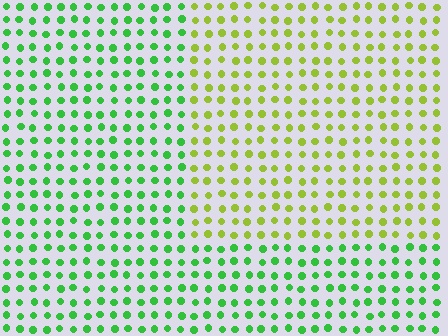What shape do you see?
I see a rectangle.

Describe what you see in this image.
The image is filled with small green elements in a uniform arrangement. A rectangle-shaped region is visible where the elements are tinted to a slightly different hue, forming a subtle color boundary.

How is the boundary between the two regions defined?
The boundary is defined purely by a slight shift in hue (about 45 degrees). Spacing, size, and orientation are identical on both sides.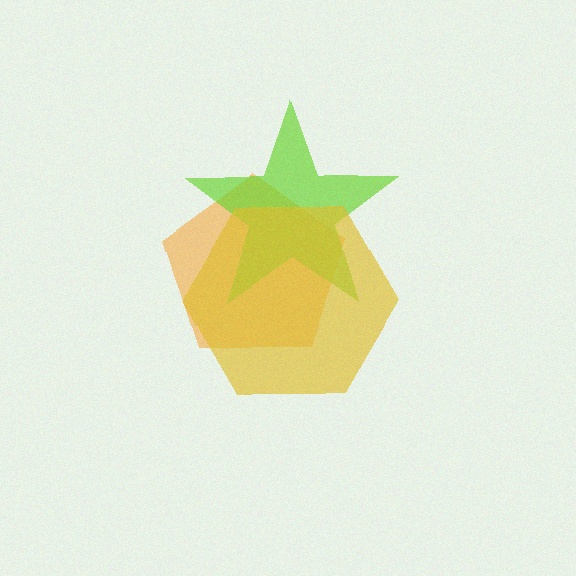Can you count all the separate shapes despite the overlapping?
Yes, there are 3 separate shapes.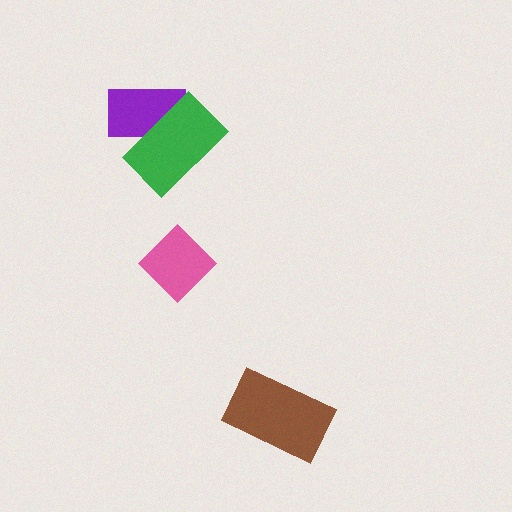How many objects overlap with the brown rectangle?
0 objects overlap with the brown rectangle.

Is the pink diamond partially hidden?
No, no other shape covers it.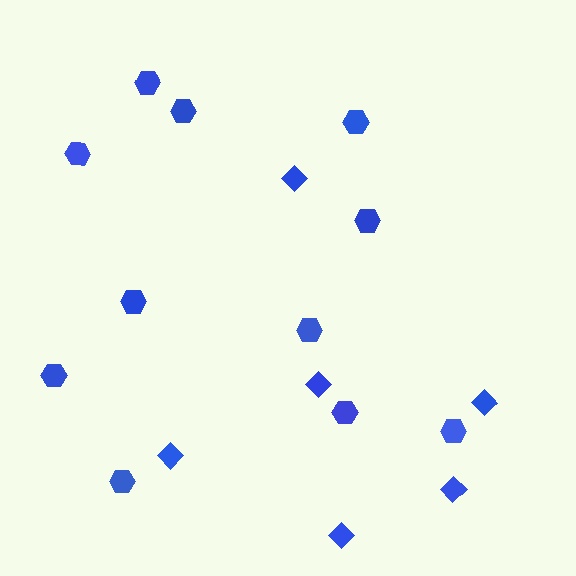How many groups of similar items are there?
There are 2 groups: one group of hexagons (11) and one group of diamonds (6).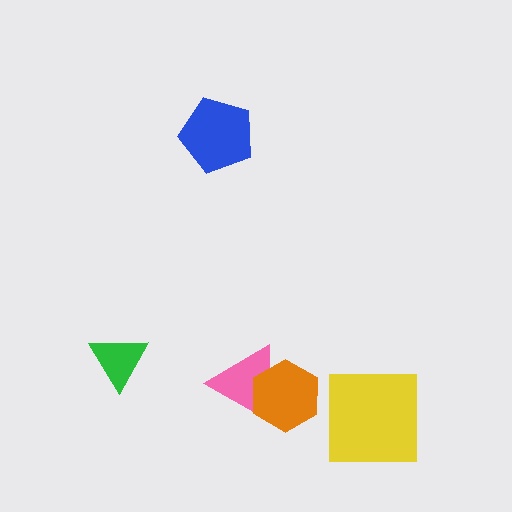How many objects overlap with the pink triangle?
1 object overlaps with the pink triangle.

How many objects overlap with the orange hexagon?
1 object overlaps with the orange hexagon.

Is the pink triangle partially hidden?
Yes, it is partially covered by another shape.